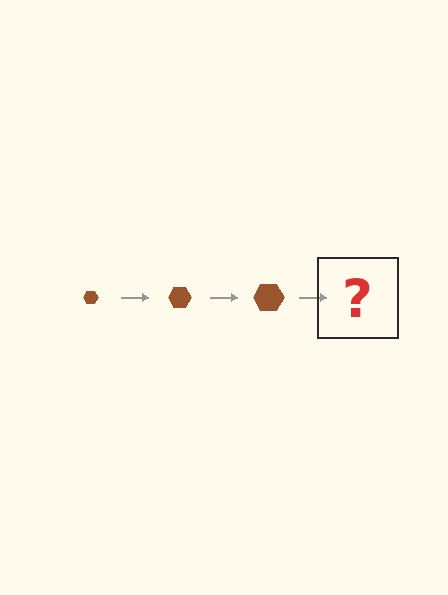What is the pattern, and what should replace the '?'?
The pattern is that the hexagon gets progressively larger each step. The '?' should be a brown hexagon, larger than the previous one.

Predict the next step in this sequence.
The next step is a brown hexagon, larger than the previous one.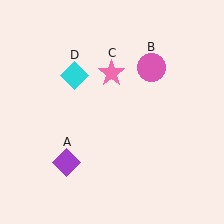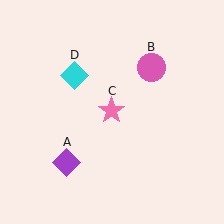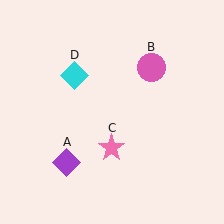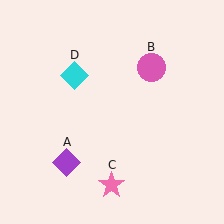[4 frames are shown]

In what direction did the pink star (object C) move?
The pink star (object C) moved down.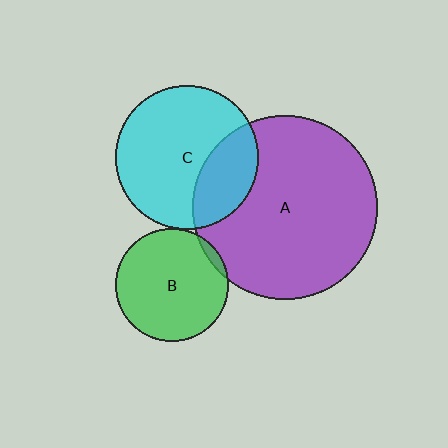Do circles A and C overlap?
Yes.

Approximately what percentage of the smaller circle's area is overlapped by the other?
Approximately 30%.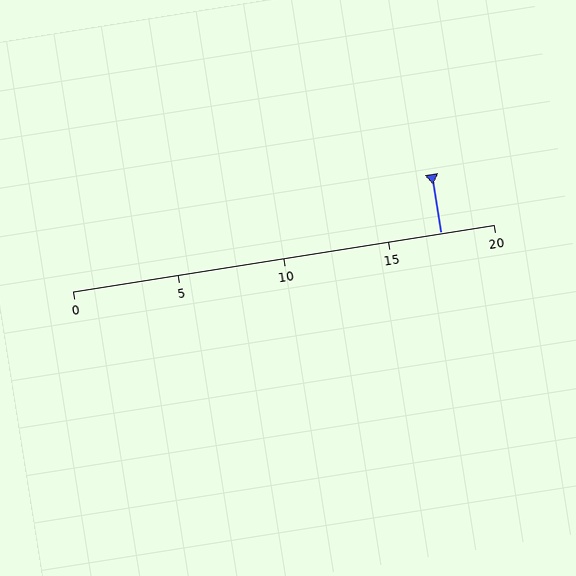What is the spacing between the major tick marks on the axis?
The major ticks are spaced 5 apart.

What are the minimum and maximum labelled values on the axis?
The axis runs from 0 to 20.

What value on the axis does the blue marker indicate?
The marker indicates approximately 17.5.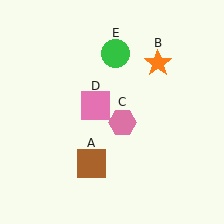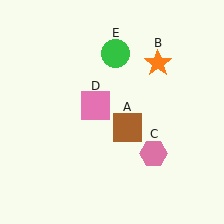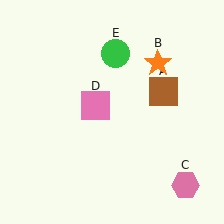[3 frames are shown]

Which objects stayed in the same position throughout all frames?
Orange star (object B) and pink square (object D) and green circle (object E) remained stationary.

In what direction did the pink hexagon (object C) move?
The pink hexagon (object C) moved down and to the right.